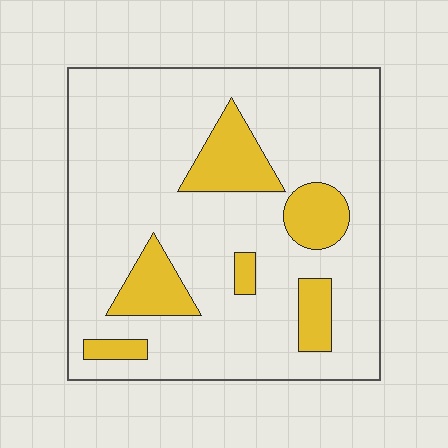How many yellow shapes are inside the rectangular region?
6.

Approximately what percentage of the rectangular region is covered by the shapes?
Approximately 20%.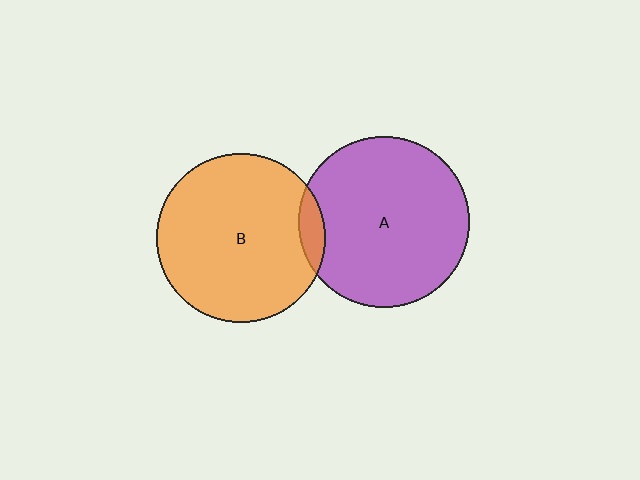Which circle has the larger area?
Circle A (purple).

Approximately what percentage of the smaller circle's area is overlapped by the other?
Approximately 5%.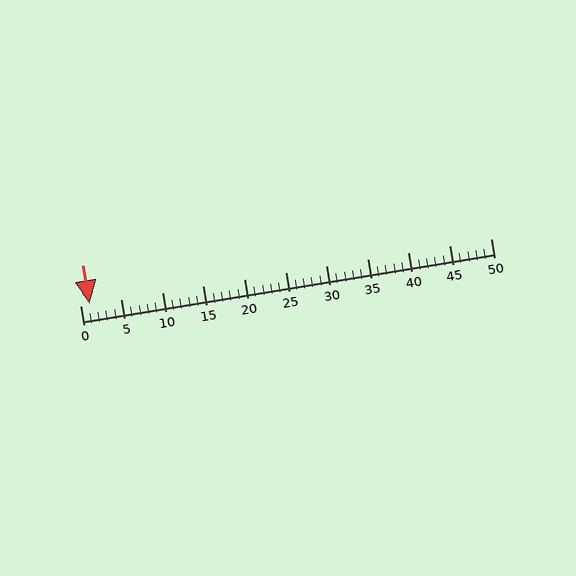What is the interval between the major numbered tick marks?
The major tick marks are spaced 5 units apart.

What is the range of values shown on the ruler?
The ruler shows values from 0 to 50.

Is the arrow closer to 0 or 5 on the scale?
The arrow is closer to 0.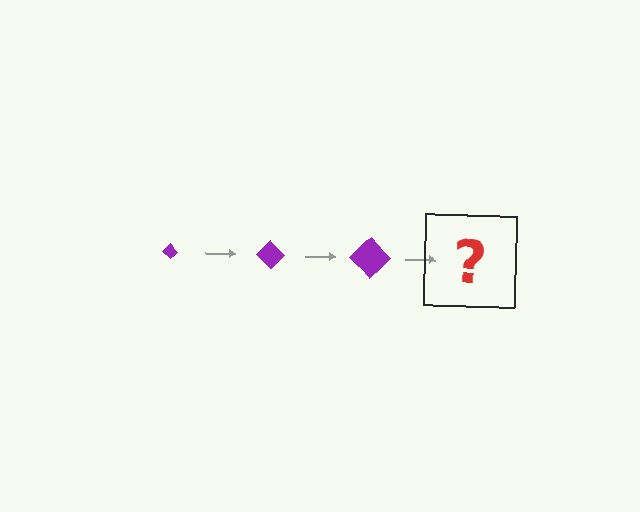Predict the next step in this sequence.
The next step is a purple diamond, larger than the previous one.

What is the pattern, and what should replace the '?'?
The pattern is that the diamond gets progressively larger each step. The '?' should be a purple diamond, larger than the previous one.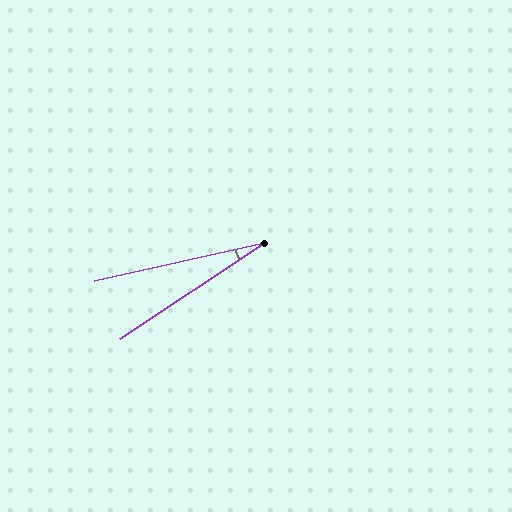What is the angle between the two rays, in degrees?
Approximately 21 degrees.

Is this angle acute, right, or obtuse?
It is acute.